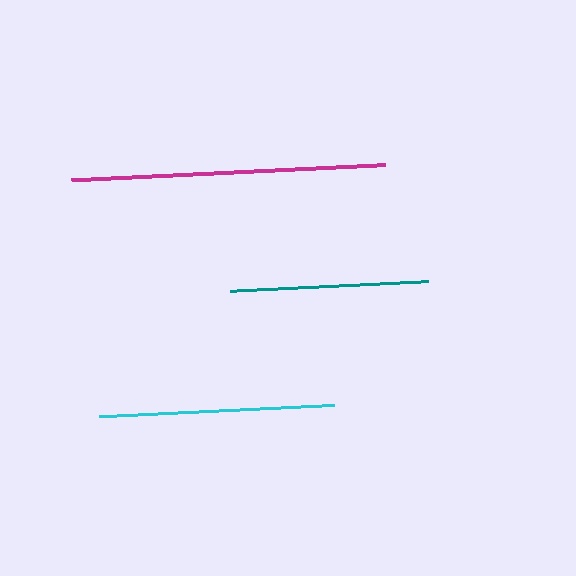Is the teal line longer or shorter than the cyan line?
The cyan line is longer than the teal line.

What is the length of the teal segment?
The teal segment is approximately 198 pixels long.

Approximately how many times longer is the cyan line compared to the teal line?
The cyan line is approximately 1.2 times the length of the teal line.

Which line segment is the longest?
The magenta line is the longest at approximately 315 pixels.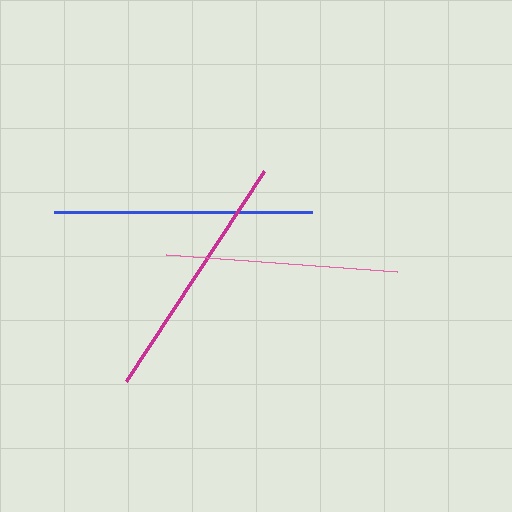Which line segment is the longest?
The blue line is the longest at approximately 258 pixels.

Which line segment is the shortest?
The pink line is the shortest at approximately 232 pixels.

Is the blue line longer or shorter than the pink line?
The blue line is longer than the pink line.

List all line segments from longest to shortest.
From longest to shortest: blue, magenta, pink.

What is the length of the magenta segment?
The magenta segment is approximately 251 pixels long.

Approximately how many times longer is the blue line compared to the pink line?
The blue line is approximately 1.1 times the length of the pink line.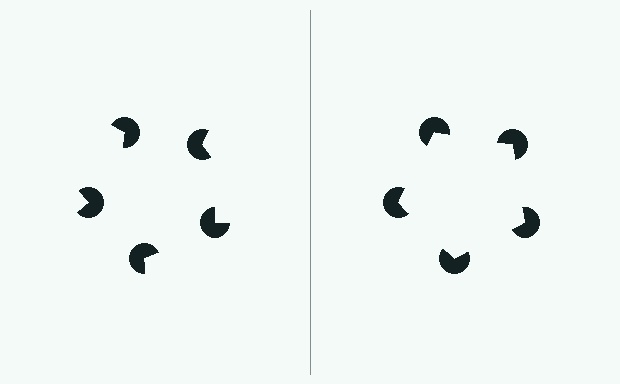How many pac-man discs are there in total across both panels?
10 — 5 on each side.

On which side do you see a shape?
An illusory pentagon appears on the right side. On the left side the wedge cuts are rotated, so no coherent shape forms.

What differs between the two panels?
The pac-man discs are positioned identically on both sides; only the wedge orientations differ. On the right they align to a pentagon; on the left they are misaligned.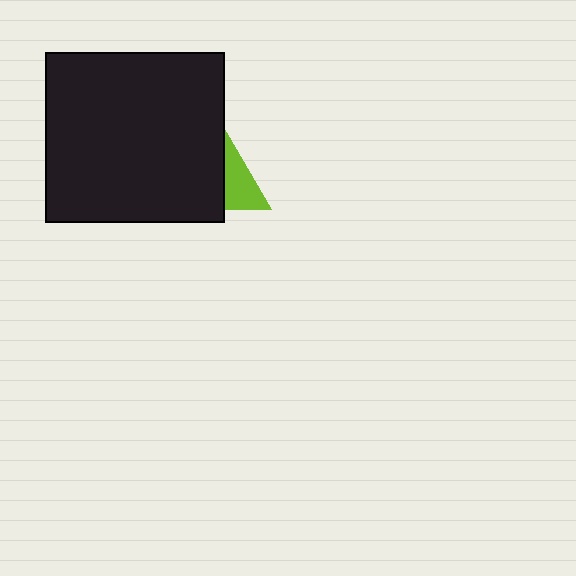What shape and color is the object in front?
The object in front is a black rectangle.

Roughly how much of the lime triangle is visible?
A small part of it is visible (roughly 45%).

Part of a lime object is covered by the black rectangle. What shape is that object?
It is a triangle.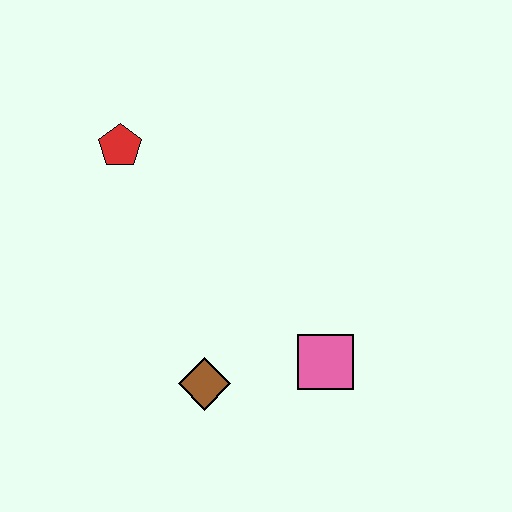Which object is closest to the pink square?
The brown diamond is closest to the pink square.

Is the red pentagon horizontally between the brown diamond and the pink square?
No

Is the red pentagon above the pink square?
Yes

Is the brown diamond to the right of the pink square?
No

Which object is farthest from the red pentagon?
The pink square is farthest from the red pentagon.